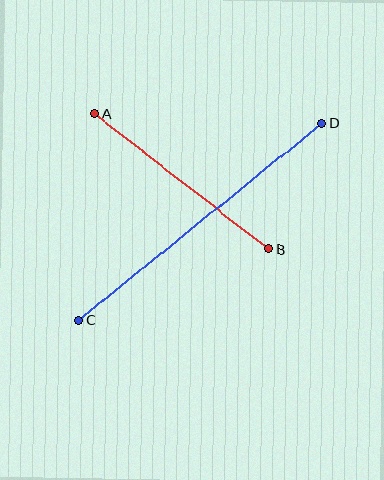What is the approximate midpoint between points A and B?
The midpoint is at approximately (182, 181) pixels.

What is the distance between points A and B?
The distance is approximately 220 pixels.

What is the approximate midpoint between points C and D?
The midpoint is at approximately (200, 222) pixels.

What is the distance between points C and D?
The distance is approximately 313 pixels.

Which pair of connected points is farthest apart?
Points C and D are farthest apart.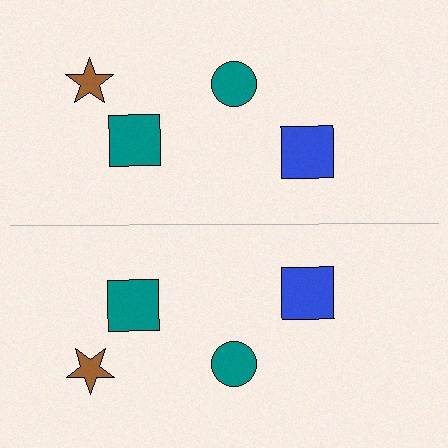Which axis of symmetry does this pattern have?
The pattern has a horizontal axis of symmetry running through the center of the image.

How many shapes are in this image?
There are 8 shapes in this image.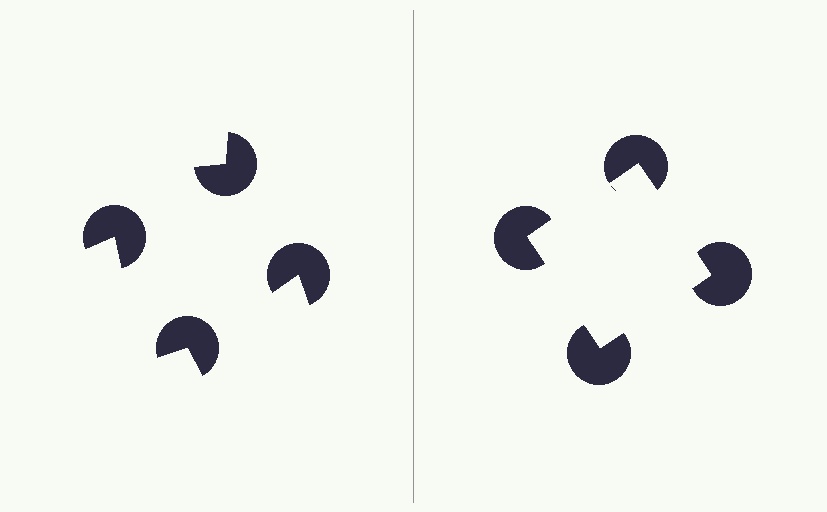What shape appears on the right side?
An illusory square.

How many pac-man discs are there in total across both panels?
8 — 4 on each side.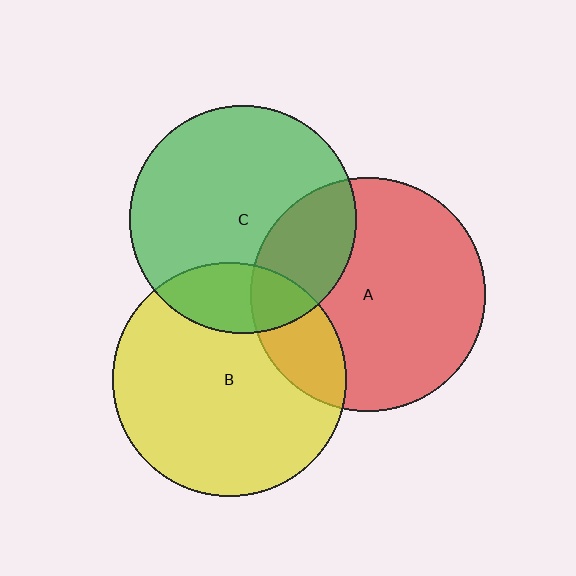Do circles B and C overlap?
Yes.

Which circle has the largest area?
Circle A (red).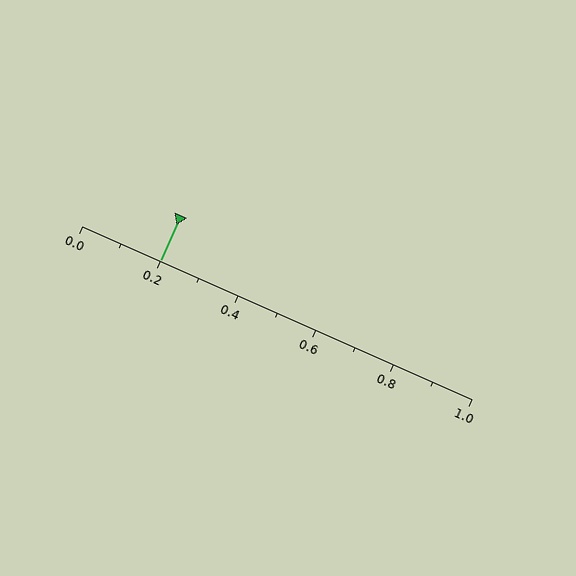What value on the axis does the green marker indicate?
The marker indicates approximately 0.2.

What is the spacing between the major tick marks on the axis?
The major ticks are spaced 0.2 apart.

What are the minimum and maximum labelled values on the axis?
The axis runs from 0.0 to 1.0.